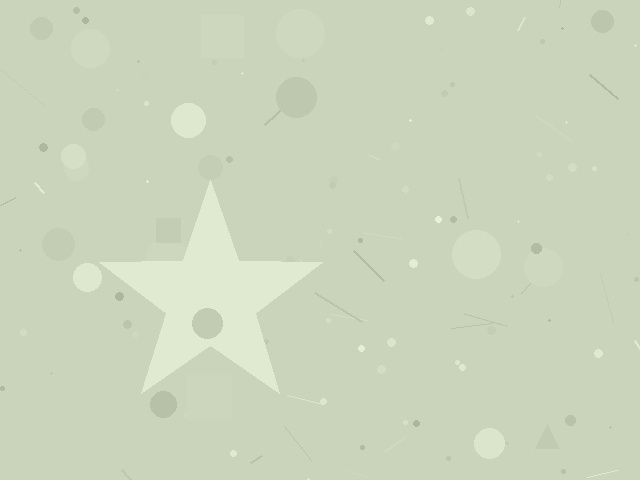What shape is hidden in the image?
A star is hidden in the image.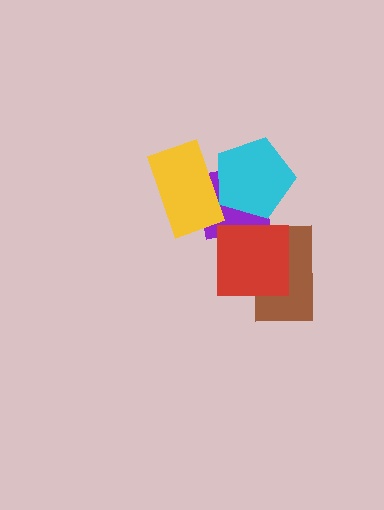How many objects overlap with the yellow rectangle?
2 objects overlap with the yellow rectangle.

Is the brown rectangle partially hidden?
Yes, it is partially covered by another shape.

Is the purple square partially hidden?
Yes, it is partially covered by another shape.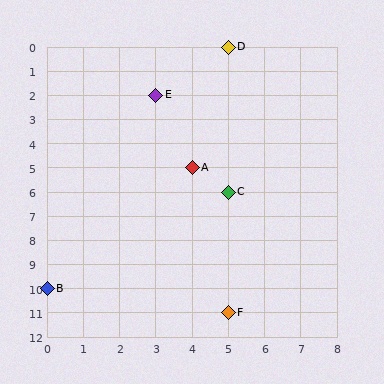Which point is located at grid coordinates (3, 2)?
Point E is at (3, 2).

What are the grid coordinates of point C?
Point C is at grid coordinates (5, 6).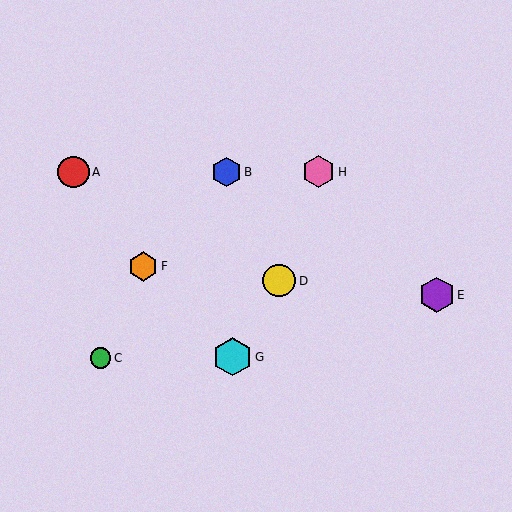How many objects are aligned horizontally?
3 objects (A, B, H) are aligned horizontally.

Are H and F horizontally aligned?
No, H is at y≈172 and F is at y≈266.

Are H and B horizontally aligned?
Yes, both are at y≈172.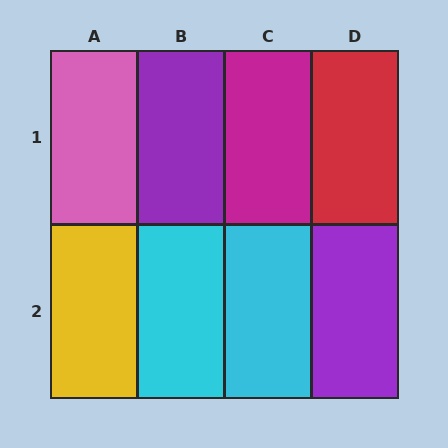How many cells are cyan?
2 cells are cyan.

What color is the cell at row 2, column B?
Cyan.